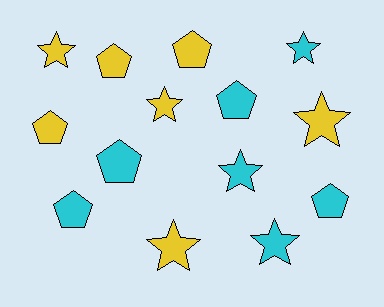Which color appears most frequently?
Yellow, with 7 objects.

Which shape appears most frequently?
Star, with 7 objects.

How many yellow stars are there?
There are 4 yellow stars.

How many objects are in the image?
There are 14 objects.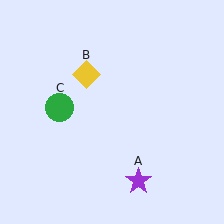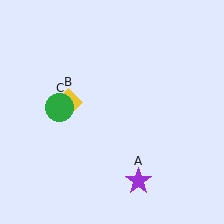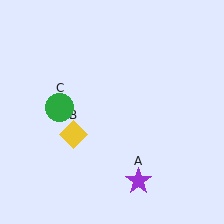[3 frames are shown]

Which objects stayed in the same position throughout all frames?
Purple star (object A) and green circle (object C) remained stationary.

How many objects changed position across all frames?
1 object changed position: yellow diamond (object B).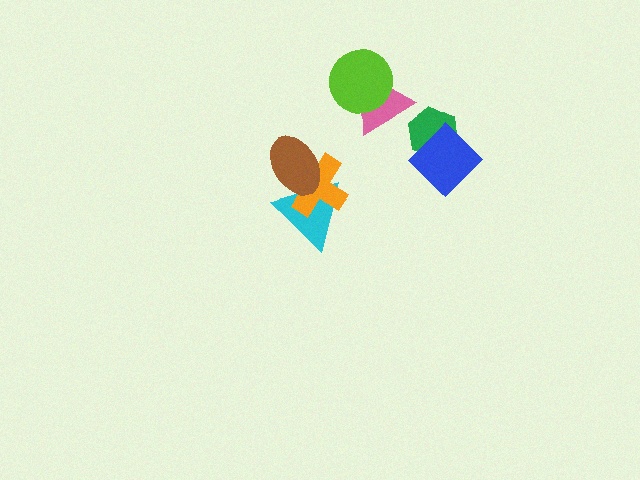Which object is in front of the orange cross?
The brown ellipse is in front of the orange cross.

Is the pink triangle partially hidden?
Yes, it is partially covered by another shape.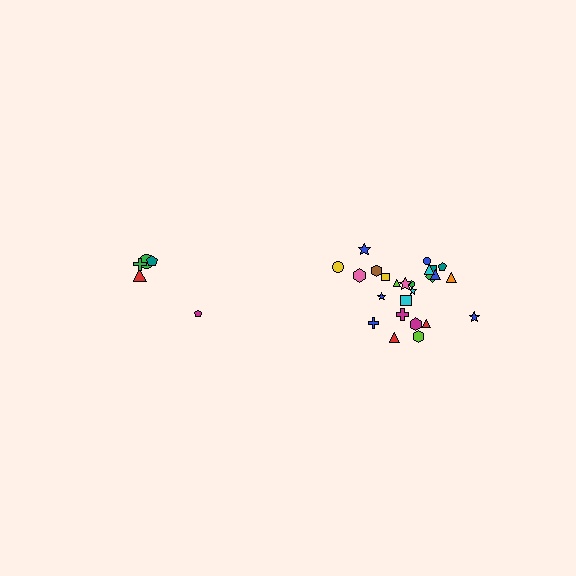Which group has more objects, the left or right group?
The right group.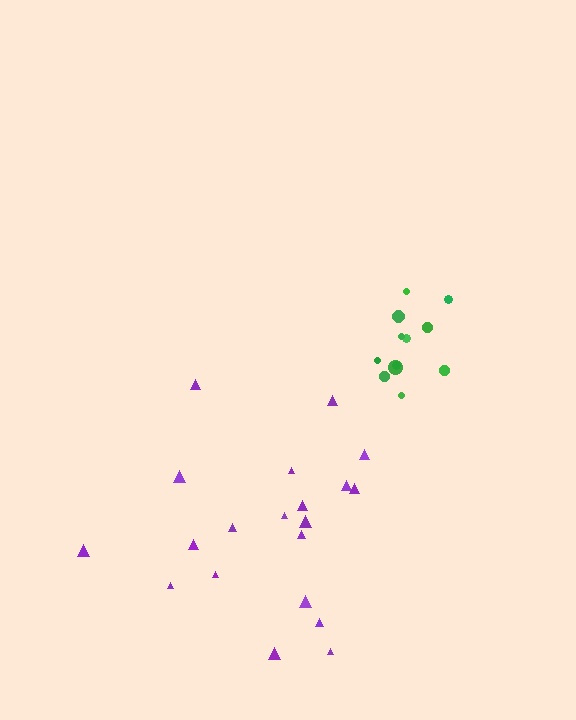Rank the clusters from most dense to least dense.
green, purple.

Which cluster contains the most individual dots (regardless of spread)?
Purple (20).